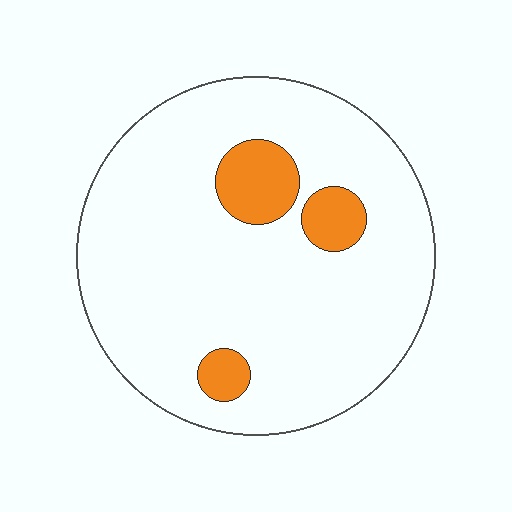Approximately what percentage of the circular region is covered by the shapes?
Approximately 10%.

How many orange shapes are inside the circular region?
3.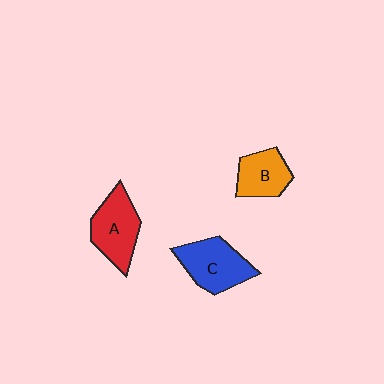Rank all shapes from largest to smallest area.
From largest to smallest: C (blue), A (red), B (orange).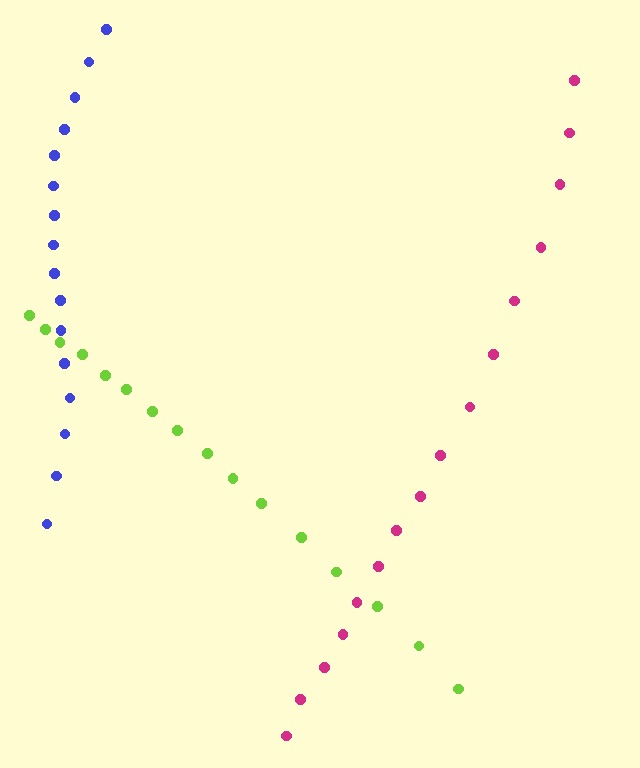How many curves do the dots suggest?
There are 3 distinct paths.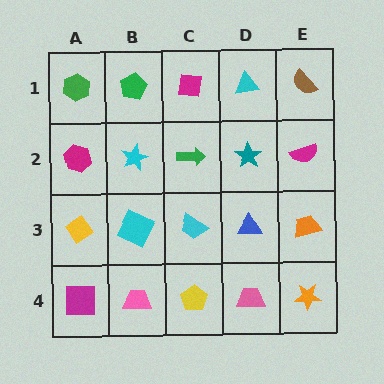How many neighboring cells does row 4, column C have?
3.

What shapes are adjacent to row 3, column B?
A cyan star (row 2, column B), a pink trapezoid (row 4, column B), a yellow diamond (row 3, column A), a cyan trapezoid (row 3, column C).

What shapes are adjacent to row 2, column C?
A magenta square (row 1, column C), a cyan trapezoid (row 3, column C), a cyan star (row 2, column B), a teal star (row 2, column D).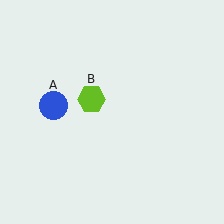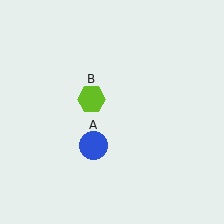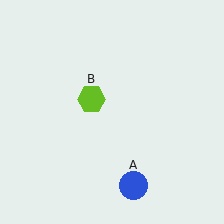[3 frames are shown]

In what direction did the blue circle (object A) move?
The blue circle (object A) moved down and to the right.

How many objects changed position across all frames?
1 object changed position: blue circle (object A).